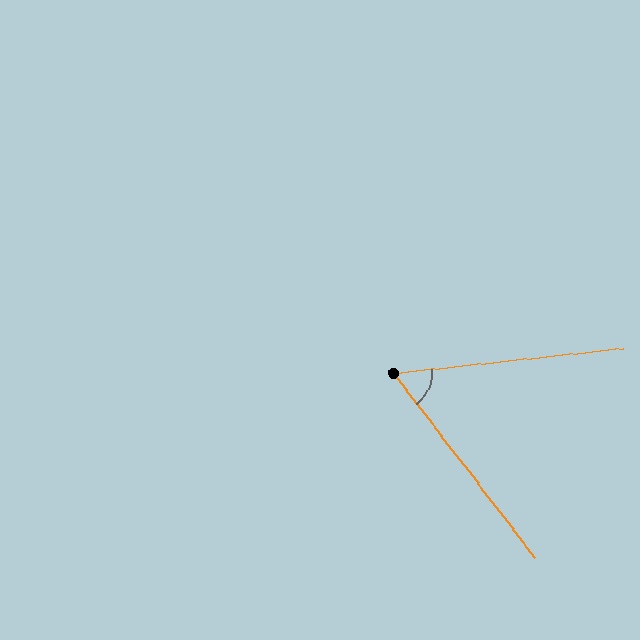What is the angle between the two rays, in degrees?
Approximately 59 degrees.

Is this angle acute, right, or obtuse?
It is acute.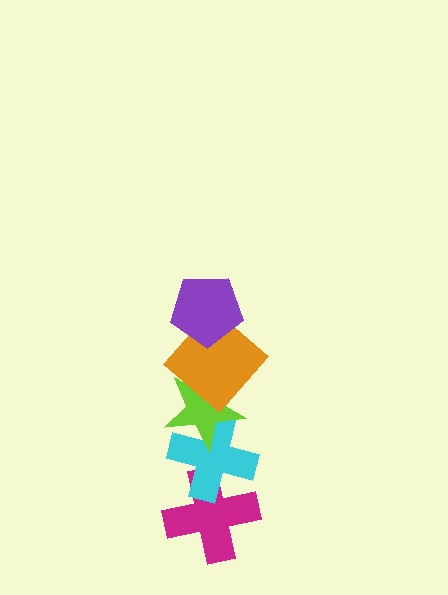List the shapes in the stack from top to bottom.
From top to bottom: the purple pentagon, the orange diamond, the lime star, the cyan cross, the magenta cross.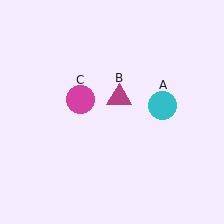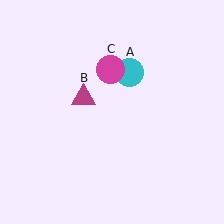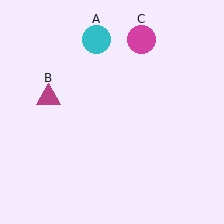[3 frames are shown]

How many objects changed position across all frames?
3 objects changed position: cyan circle (object A), magenta triangle (object B), magenta circle (object C).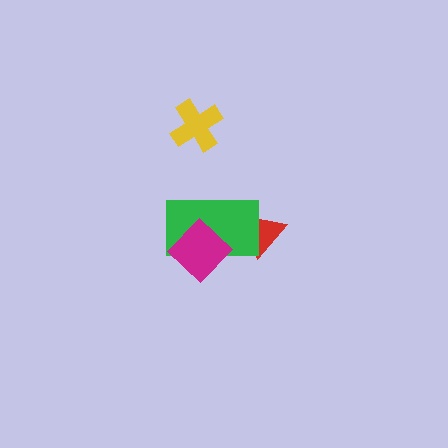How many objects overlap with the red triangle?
1 object overlaps with the red triangle.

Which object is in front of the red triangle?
The green rectangle is in front of the red triangle.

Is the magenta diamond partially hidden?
No, no other shape covers it.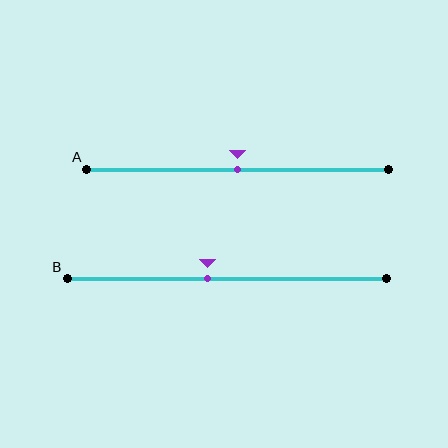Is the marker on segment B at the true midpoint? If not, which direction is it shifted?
No, the marker on segment B is shifted to the left by about 6% of the segment length.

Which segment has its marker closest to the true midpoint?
Segment A has its marker closest to the true midpoint.